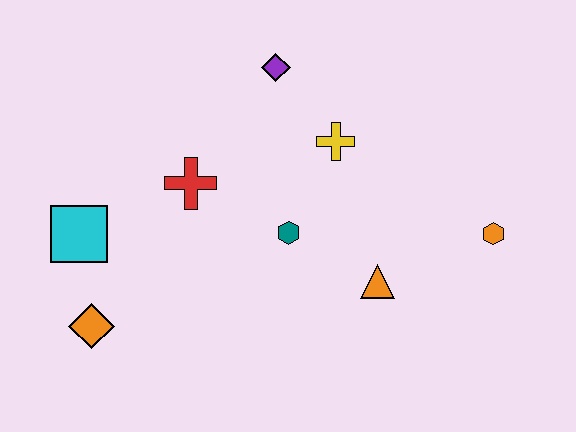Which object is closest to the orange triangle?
The teal hexagon is closest to the orange triangle.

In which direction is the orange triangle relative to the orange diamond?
The orange triangle is to the right of the orange diamond.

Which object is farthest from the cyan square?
The orange hexagon is farthest from the cyan square.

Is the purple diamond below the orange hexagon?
No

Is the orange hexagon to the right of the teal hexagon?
Yes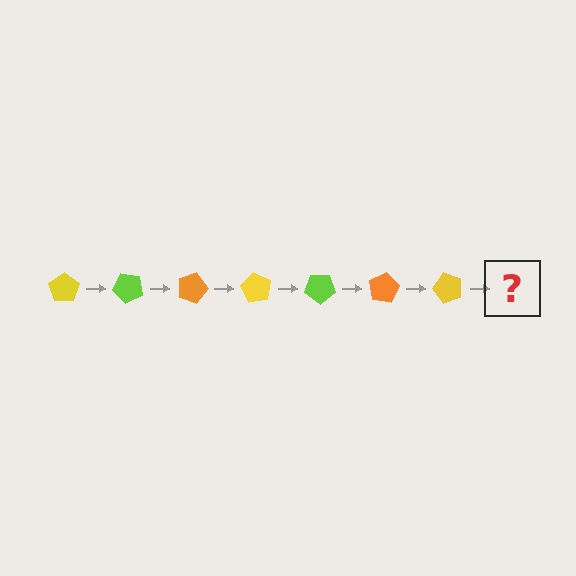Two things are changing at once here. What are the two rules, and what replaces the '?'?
The two rules are that it rotates 45 degrees each step and the color cycles through yellow, lime, and orange. The '?' should be a lime pentagon, rotated 315 degrees from the start.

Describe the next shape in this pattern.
It should be a lime pentagon, rotated 315 degrees from the start.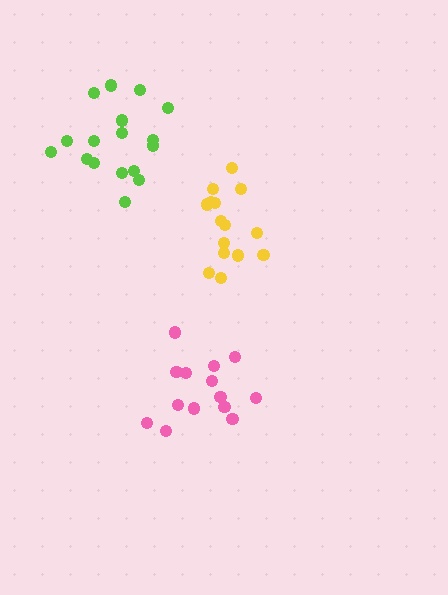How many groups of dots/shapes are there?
There are 3 groups.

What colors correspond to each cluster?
The clusters are colored: yellow, pink, lime.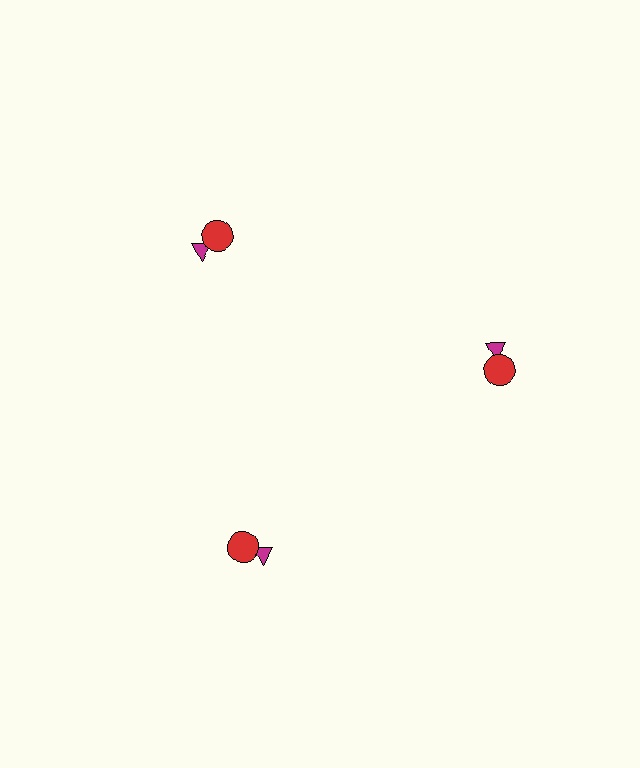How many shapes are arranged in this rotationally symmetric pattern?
There are 6 shapes, arranged in 3 groups of 2.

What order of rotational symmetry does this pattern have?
This pattern has 3-fold rotational symmetry.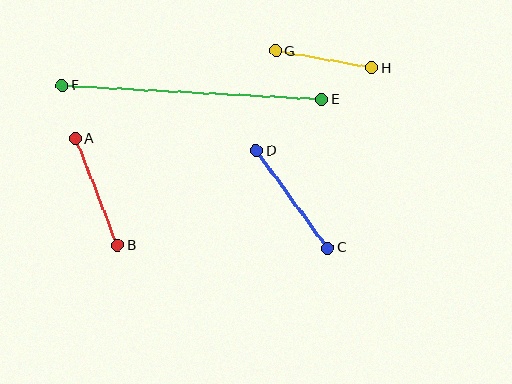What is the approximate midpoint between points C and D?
The midpoint is at approximately (292, 199) pixels.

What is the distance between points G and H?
The distance is approximately 97 pixels.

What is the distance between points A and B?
The distance is approximately 115 pixels.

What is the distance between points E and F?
The distance is approximately 260 pixels.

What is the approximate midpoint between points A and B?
The midpoint is at approximately (96, 192) pixels.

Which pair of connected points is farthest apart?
Points E and F are farthest apart.